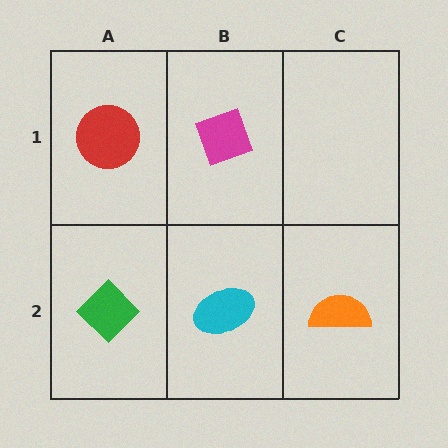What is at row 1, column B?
A magenta diamond.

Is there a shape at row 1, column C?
No, that cell is empty.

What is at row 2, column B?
A cyan ellipse.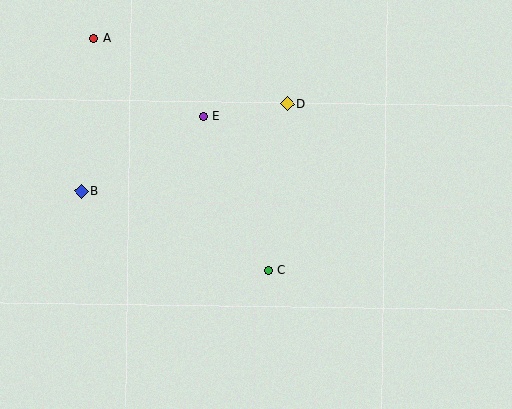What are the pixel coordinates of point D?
Point D is at (288, 104).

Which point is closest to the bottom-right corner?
Point C is closest to the bottom-right corner.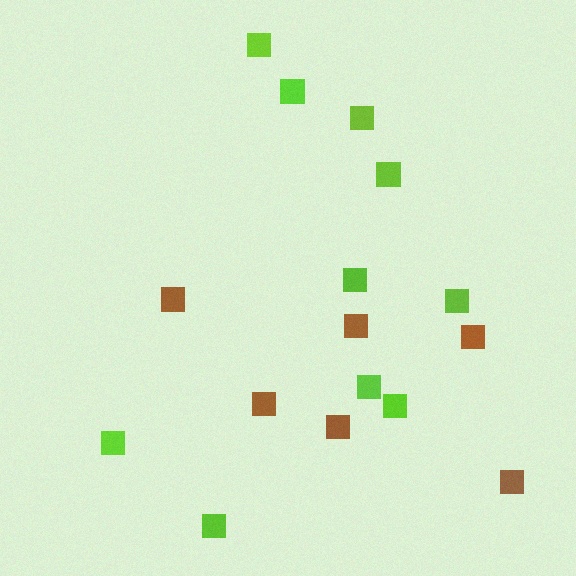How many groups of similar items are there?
There are 2 groups: one group of brown squares (6) and one group of lime squares (10).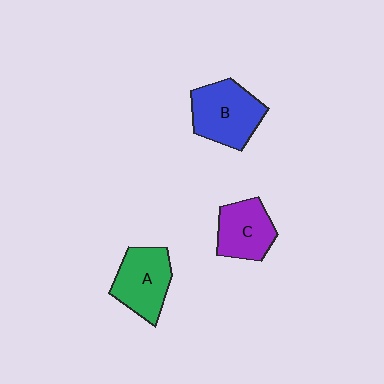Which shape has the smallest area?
Shape C (purple).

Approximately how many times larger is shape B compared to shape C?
Approximately 1.3 times.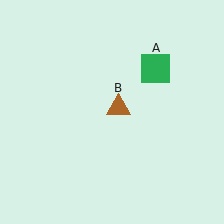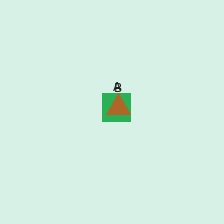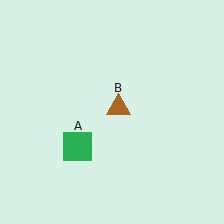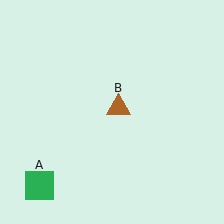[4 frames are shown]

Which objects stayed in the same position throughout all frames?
Brown triangle (object B) remained stationary.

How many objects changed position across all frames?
1 object changed position: green square (object A).